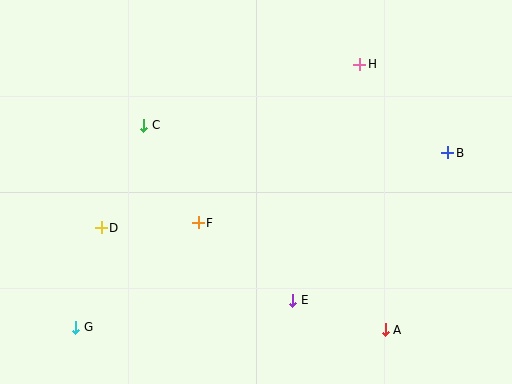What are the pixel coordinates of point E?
Point E is at (293, 300).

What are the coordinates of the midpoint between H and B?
The midpoint between H and B is at (404, 109).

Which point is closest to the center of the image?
Point F at (198, 223) is closest to the center.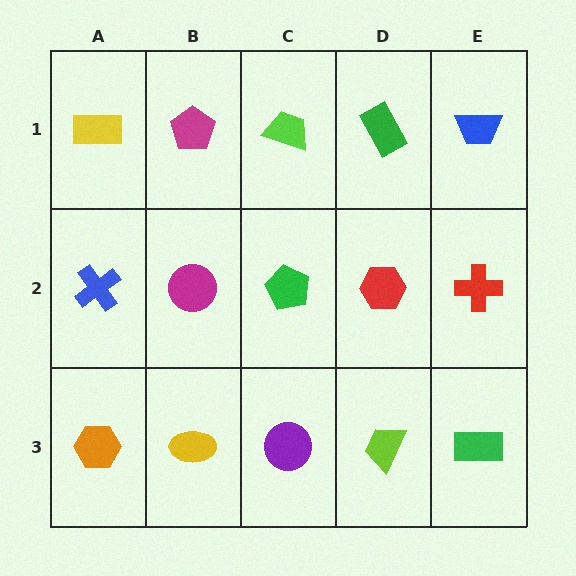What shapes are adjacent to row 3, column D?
A red hexagon (row 2, column D), a purple circle (row 3, column C), a green rectangle (row 3, column E).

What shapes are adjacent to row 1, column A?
A blue cross (row 2, column A), a magenta pentagon (row 1, column B).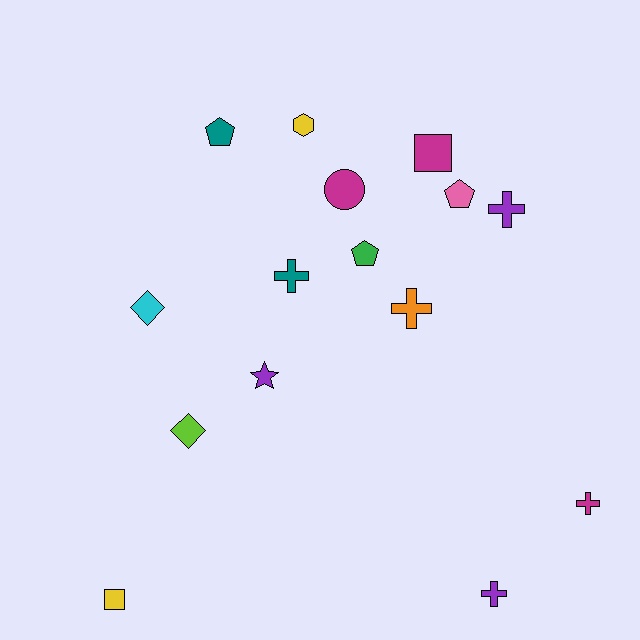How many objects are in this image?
There are 15 objects.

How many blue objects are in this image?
There are no blue objects.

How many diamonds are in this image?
There are 2 diamonds.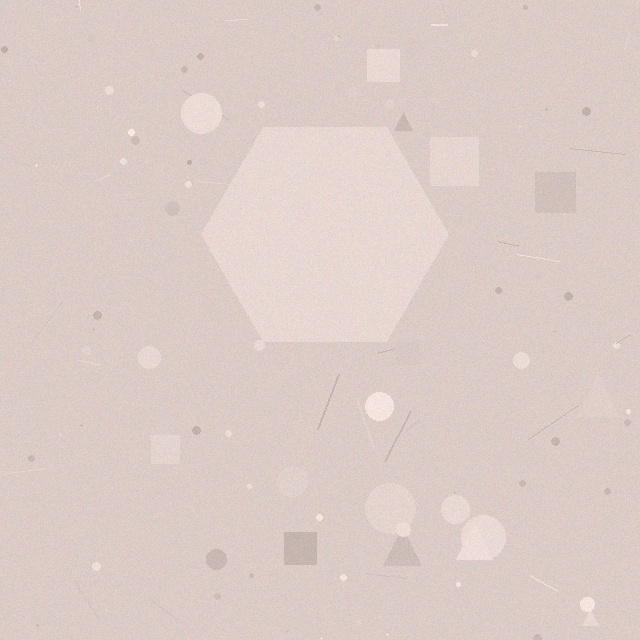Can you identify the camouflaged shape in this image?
The camouflaged shape is a hexagon.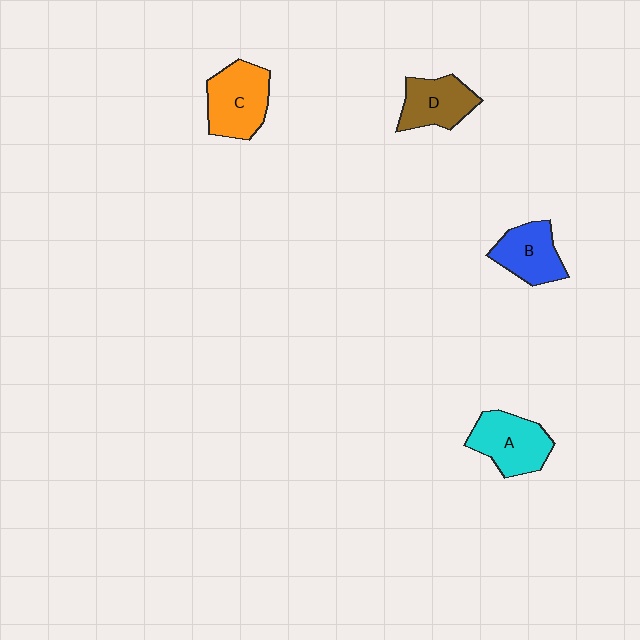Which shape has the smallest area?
Shape B (blue).